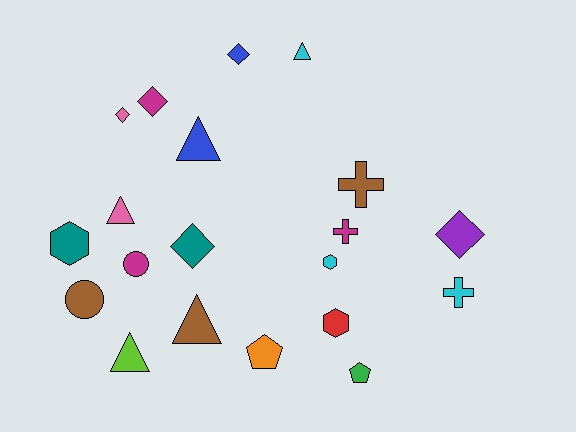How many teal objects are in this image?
There are 2 teal objects.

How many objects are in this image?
There are 20 objects.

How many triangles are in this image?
There are 5 triangles.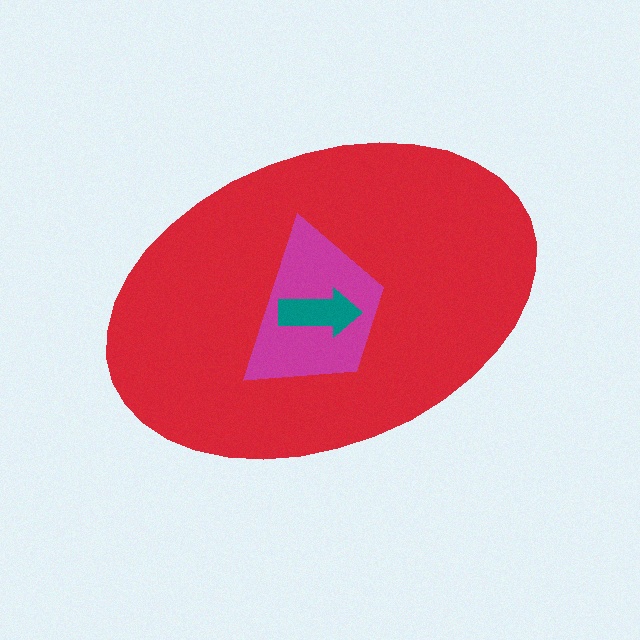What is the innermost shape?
The teal arrow.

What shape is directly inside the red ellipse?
The magenta trapezoid.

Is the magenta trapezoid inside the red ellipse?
Yes.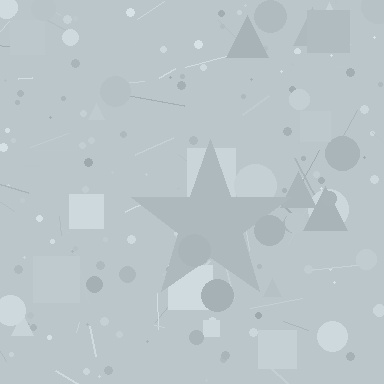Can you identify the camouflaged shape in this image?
The camouflaged shape is a star.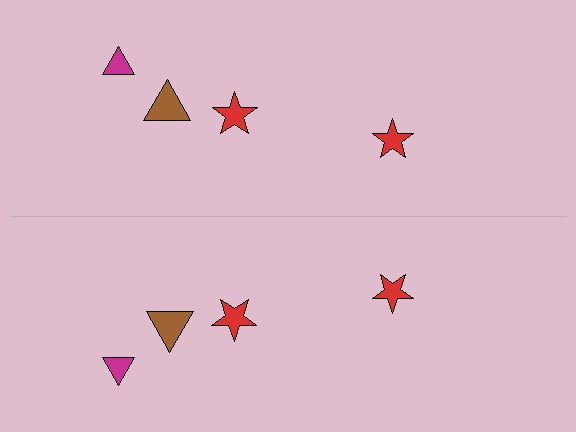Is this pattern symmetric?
Yes, this pattern has bilateral (reflection) symmetry.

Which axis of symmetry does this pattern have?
The pattern has a horizontal axis of symmetry running through the center of the image.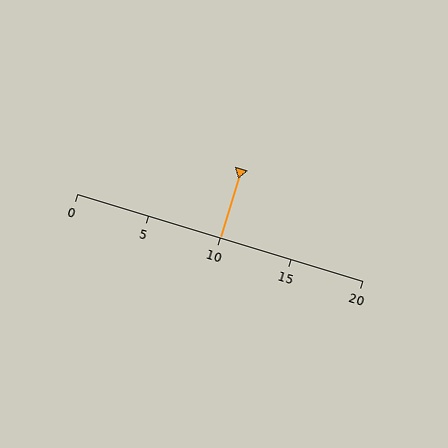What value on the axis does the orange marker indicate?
The marker indicates approximately 10.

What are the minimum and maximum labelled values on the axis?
The axis runs from 0 to 20.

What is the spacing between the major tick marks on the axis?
The major ticks are spaced 5 apart.